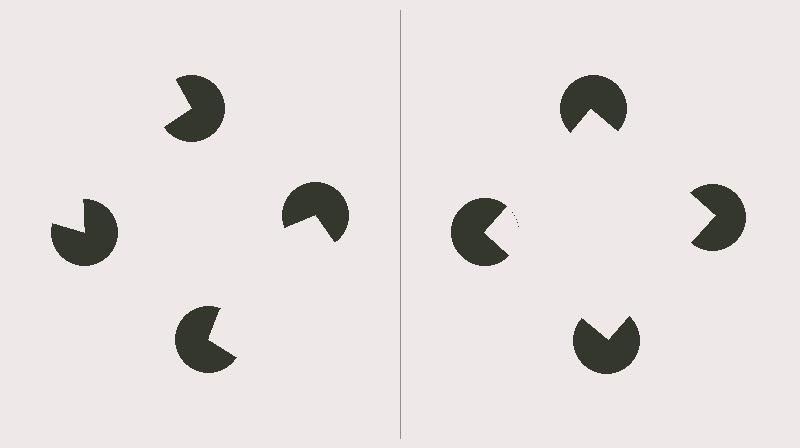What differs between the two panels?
The pac-man discs are positioned identically on both sides; only the wedge orientations differ. On the right they align to a square; on the left they are misaligned.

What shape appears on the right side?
An illusory square.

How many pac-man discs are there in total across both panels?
8 — 4 on each side.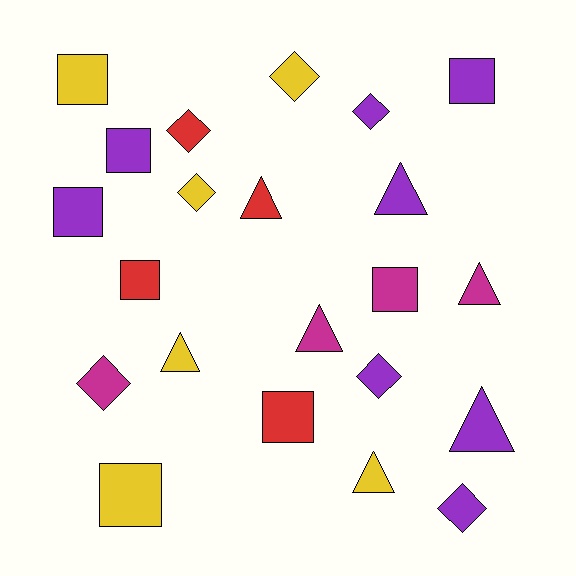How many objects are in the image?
There are 22 objects.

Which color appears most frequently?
Purple, with 8 objects.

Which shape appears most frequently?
Square, with 8 objects.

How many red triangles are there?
There is 1 red triangle.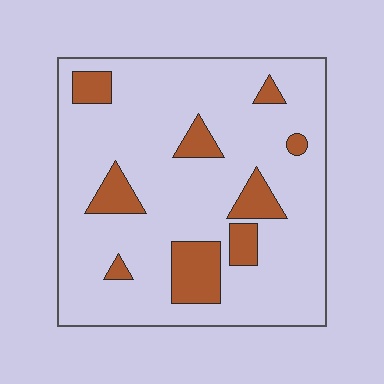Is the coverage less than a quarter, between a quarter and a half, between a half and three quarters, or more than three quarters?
Less than a quarter.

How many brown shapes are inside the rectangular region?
9.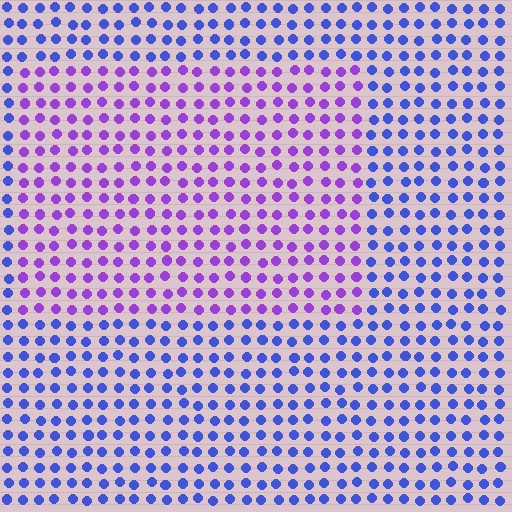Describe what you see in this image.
The image is filled with small blue elements in a uniform arrangement. A rectangle-shaped region is visible where the elements are tinted to a slightly different hue, forming a subtle color boundary.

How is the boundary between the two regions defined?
The boundary is defined purely by a slight shift in hue (about 45 degrees). Spacing, size, and orientation are identical on both sides.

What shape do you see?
I see a rectangle.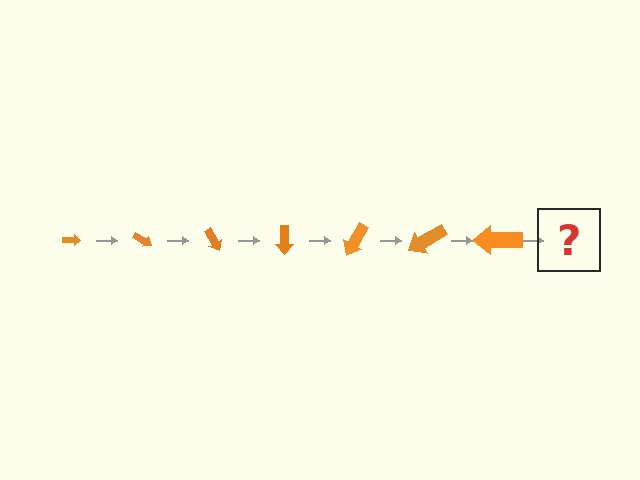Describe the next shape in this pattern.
It should be an arrow, larger than the previous one and rotated 210 degrees from the start.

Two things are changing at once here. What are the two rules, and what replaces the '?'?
The two rules are that the arrow grows larger each step and it rotates 30 degrees each step. The '?' should be an arrow, larger than the previous one and rotated 210 degrees from the start.